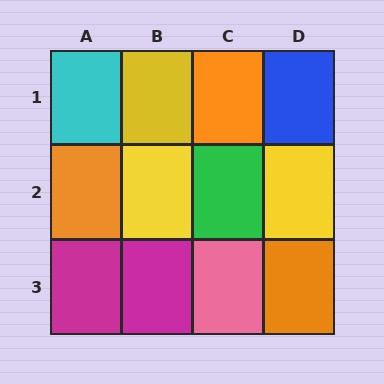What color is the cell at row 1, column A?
Cyan.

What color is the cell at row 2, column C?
Green.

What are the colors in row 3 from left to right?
Magenta, magenta, pink, orange.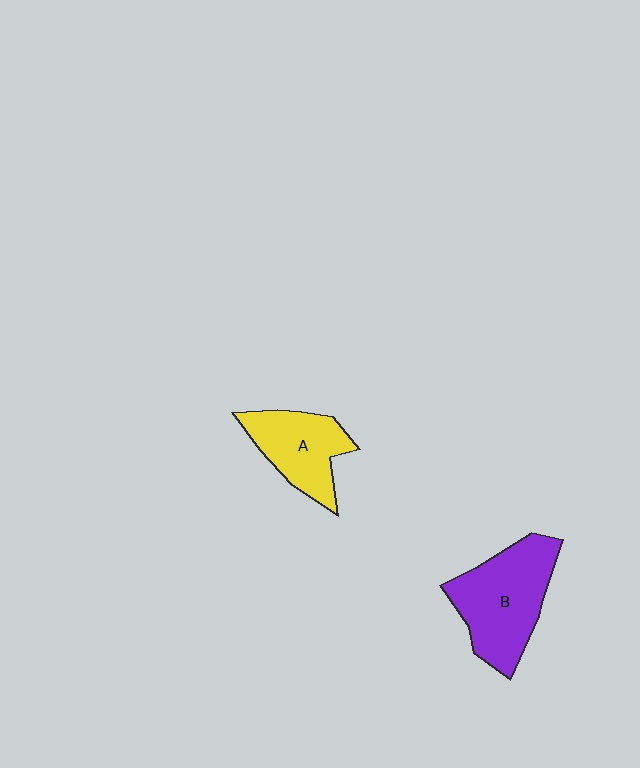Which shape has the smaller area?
Shape A (yellow).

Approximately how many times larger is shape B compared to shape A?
Approximately 1.4 times.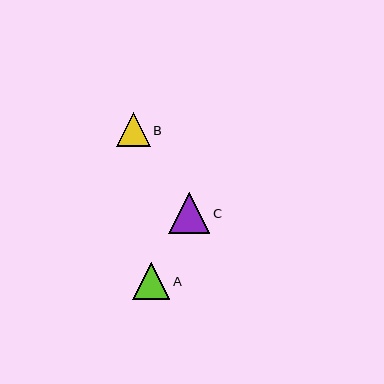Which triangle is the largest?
Triangle C is the largest with a size of approximately 41 pixels.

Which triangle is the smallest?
Triangle B is the smallest with a size of approximately 34 pixels.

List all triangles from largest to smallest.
From largest to smallest: C, A, B.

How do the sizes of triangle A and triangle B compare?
Triangle A and triangle B are approximately the same size.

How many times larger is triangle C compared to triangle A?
Triangle C is approximately 1.1 times the size of triangle A.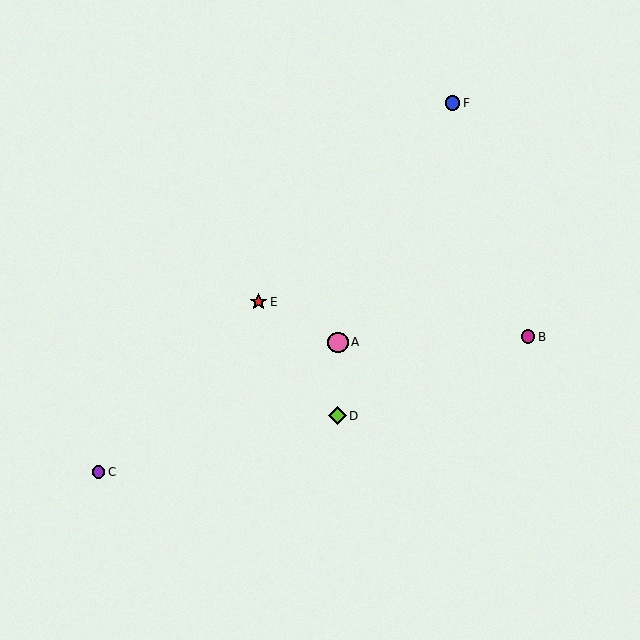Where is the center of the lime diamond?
The center of the lime diamond is at (337, 416).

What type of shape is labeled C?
Shape C is a purple circle.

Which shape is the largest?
The pink circle (labeled A) is the largest.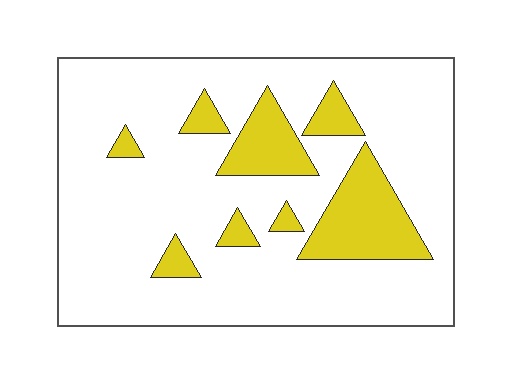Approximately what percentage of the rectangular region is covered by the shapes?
Approximately 20%.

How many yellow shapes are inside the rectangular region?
8.